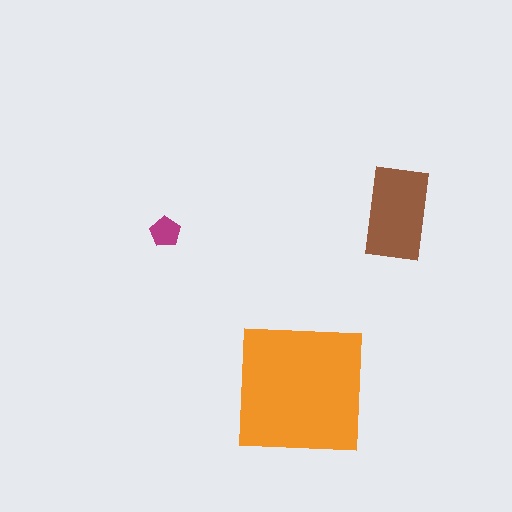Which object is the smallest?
The magenta pentagon.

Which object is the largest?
The orange square.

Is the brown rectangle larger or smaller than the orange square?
Smaller.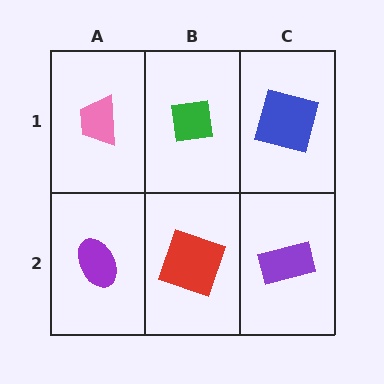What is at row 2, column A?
A purple ellipse.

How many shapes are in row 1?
3 shapes.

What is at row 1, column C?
A blue square.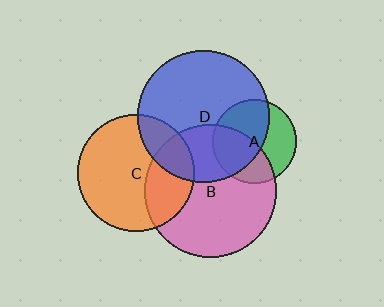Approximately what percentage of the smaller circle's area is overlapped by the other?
Approximately 60%.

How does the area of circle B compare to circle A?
Approximately 2.5 times.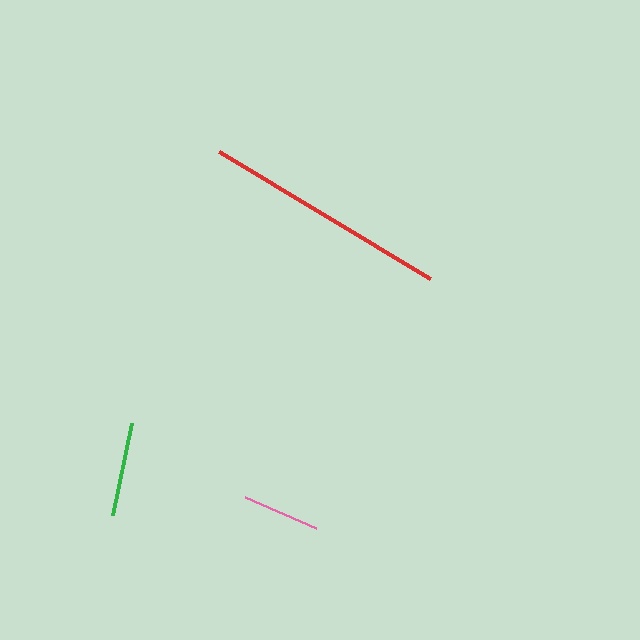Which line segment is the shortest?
The pink line is the shortest at approximately 78 pixels.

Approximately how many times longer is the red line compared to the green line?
The red line is approximately 2.6 times the length of the green line.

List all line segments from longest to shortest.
From longest to shortest: red, green, pink.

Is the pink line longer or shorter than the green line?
The green line is longer than the pink line.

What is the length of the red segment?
The red segment is approximately 246 pixels long.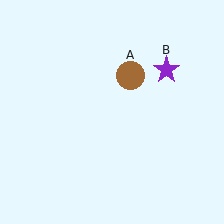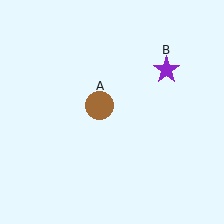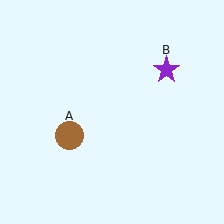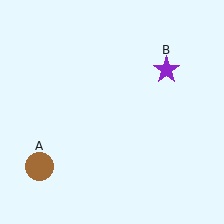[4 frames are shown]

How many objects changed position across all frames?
1 object changed position: brown circle (object A).